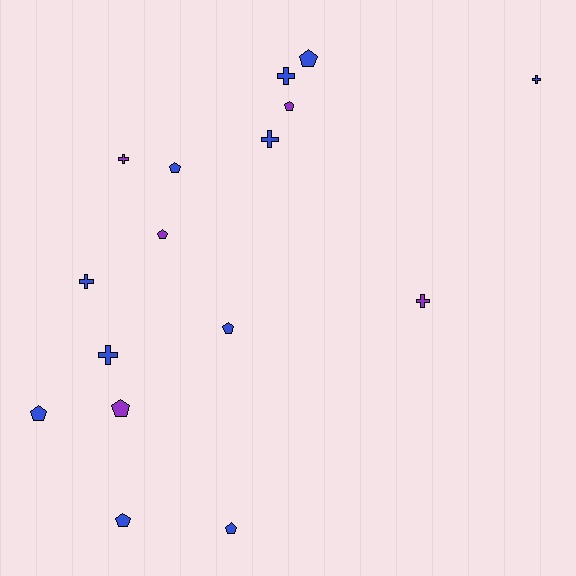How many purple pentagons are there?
There are 3 purple pentagons.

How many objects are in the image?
There are 16 objects.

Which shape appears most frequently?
Pentagon, with 9 objects.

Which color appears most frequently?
Blue, with 11 objects.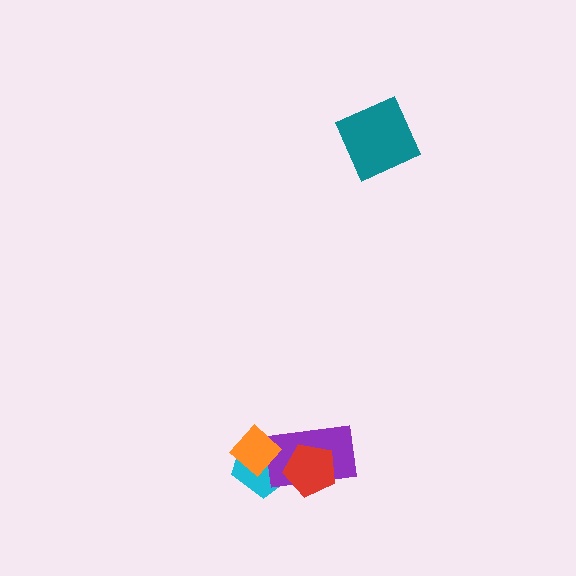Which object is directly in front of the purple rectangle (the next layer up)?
The red pentagon is directly in front of the purple rectangle.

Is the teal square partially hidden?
No, no other shape covers it.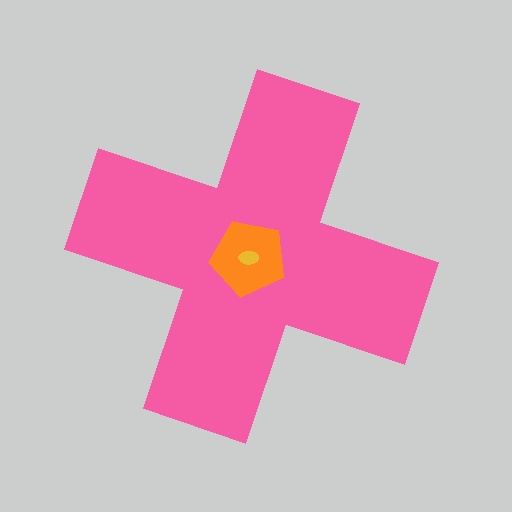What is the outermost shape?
The pink cross.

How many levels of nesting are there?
3.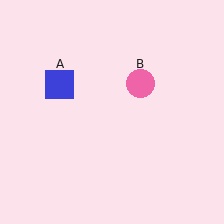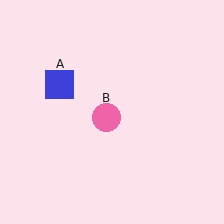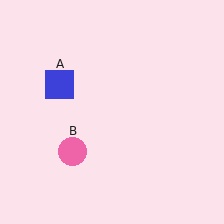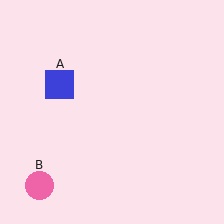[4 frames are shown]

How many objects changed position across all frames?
1 object changed position: pink circle (object B).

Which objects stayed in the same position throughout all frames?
Blue square (object A) remained stationary.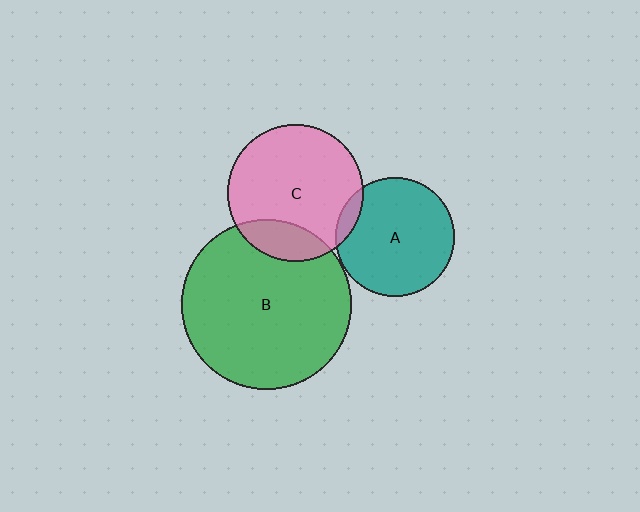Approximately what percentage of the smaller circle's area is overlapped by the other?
Approximately 20%.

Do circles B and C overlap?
Yes.